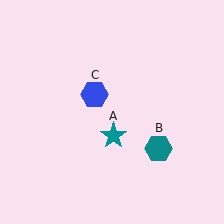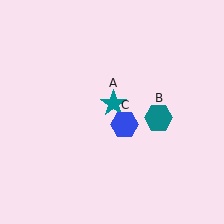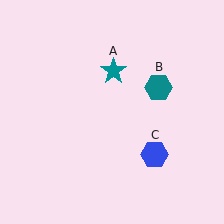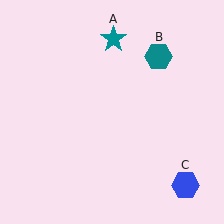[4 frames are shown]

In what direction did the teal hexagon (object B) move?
The teal hexagon (object B) moved up.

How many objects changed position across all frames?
3 objects changed position: teal star (object A), teal hexagon (object B), blue hexagon (object C).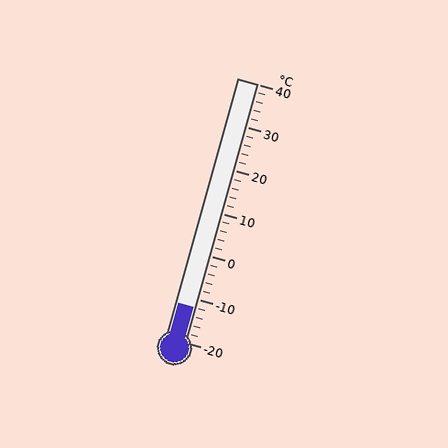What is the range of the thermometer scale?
The thermometer scale ranges from -20°C to 40°C.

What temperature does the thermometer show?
The thermometer shows approximately -12°C.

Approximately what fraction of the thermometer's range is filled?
The thermometer is filled to approximately 15% of its range.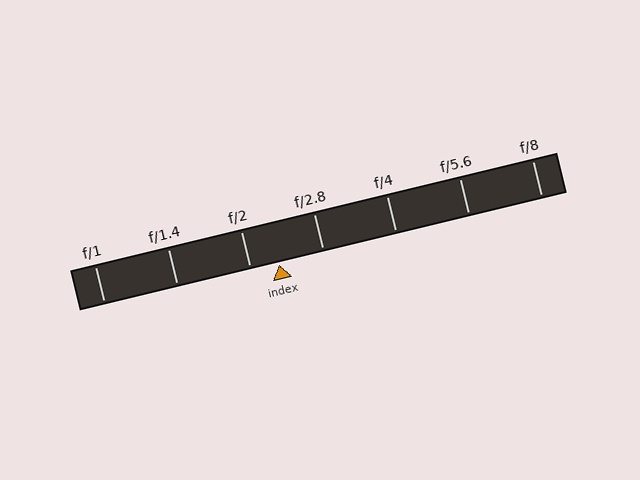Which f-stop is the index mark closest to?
The index mark is closest to f/2.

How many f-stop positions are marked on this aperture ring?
There are 7 f-stop positions marked.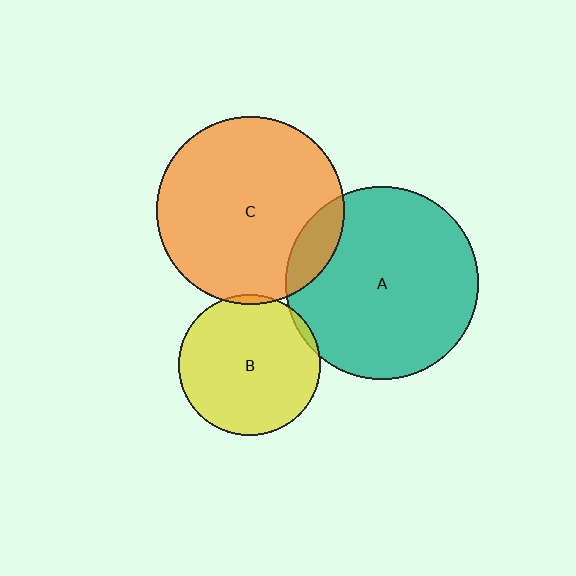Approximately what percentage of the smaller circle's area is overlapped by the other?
Approximately 10%.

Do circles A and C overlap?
Yes.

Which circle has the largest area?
Circle A (teal).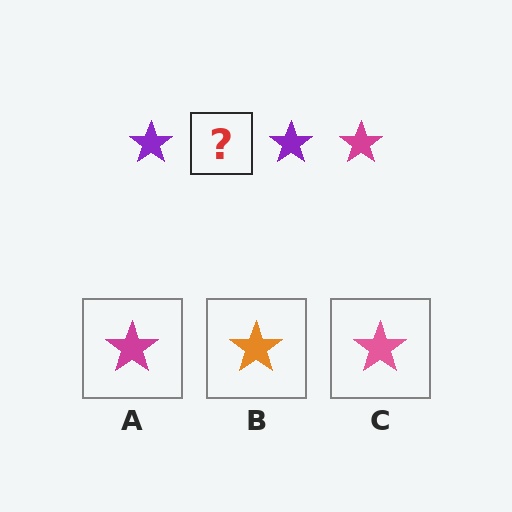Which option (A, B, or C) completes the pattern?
A.